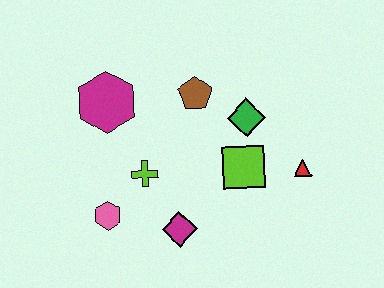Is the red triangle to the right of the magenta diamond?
Yes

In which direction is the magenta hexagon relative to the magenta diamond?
The magenta hexagon is above the magenta diamond.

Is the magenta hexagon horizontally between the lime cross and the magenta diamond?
No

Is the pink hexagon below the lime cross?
Yes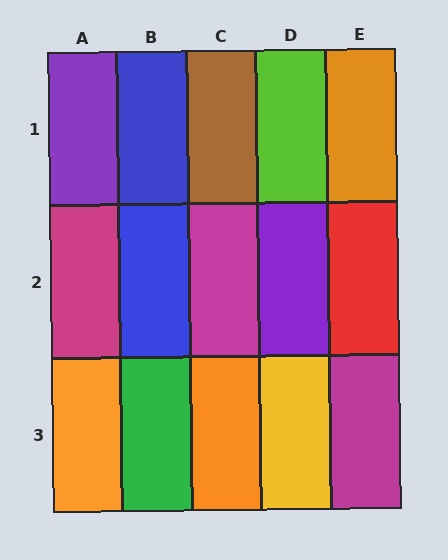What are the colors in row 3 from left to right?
Orange, green, orange, yellow, magenta.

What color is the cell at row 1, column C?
Brown.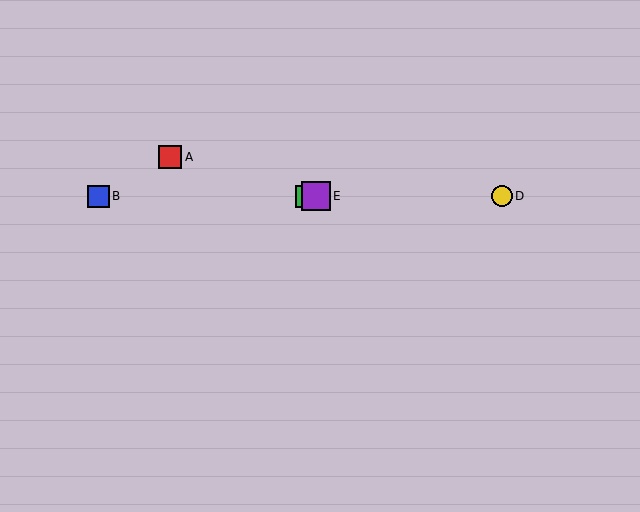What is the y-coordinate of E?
Object E is at y≈196.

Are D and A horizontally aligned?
No, D is at y≈196 and A is at y≈157.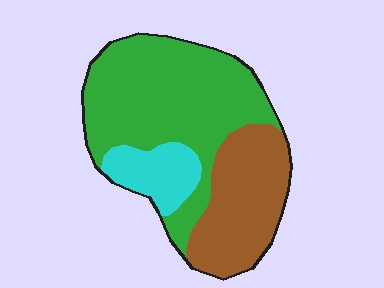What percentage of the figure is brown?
Brown covers 31% of the figure.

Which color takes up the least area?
Cyan, at roughly 15%.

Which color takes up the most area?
Green, at roughly 55%.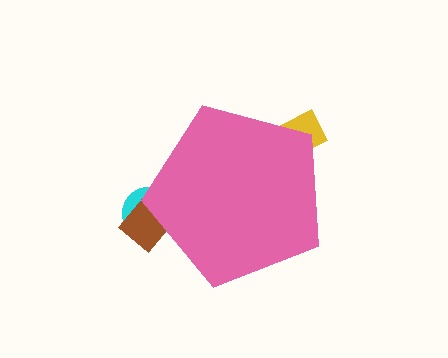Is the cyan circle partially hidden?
Yes, the cyan circle is partially hidden behind the pink pentagon.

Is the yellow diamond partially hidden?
Yes, the yellow diamond is partially hidden behind the pink pentagon.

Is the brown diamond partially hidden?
Yes, the brown diamond is partially hidden behind the pink pentagon.